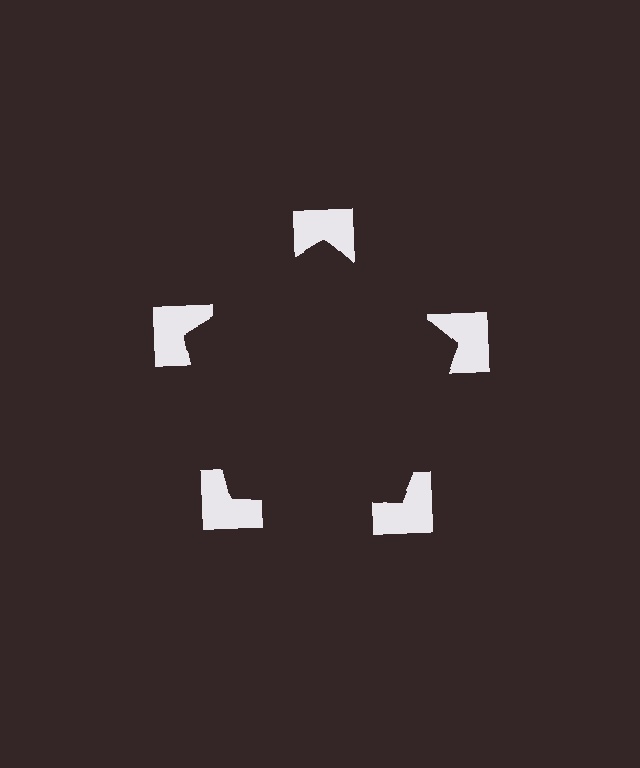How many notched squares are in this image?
There are 5 — one at each vertex of the illusory pentagon.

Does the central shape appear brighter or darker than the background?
It typically appears slightly darker than the background, even though no actual brightness change is drawn.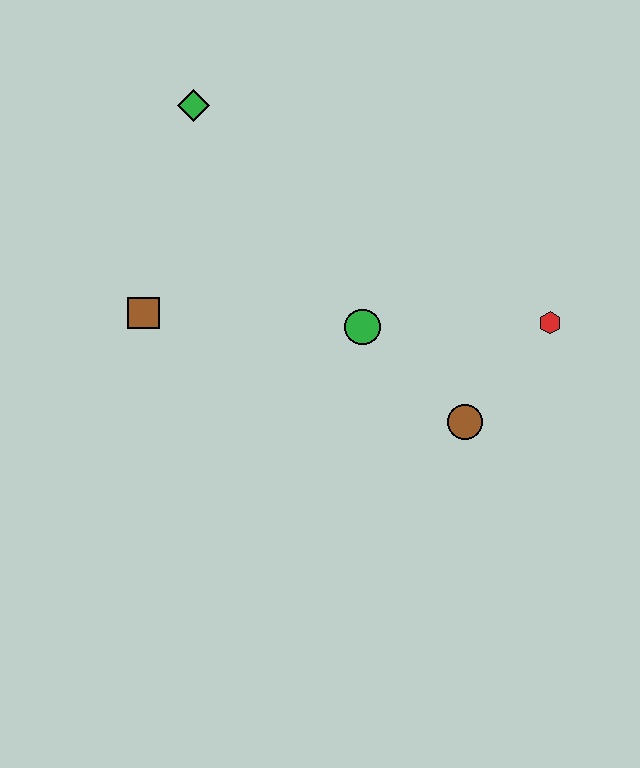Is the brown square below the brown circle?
No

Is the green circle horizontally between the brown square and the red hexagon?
Yes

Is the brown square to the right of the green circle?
No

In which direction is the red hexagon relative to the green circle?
The red hexagon is to the right of the green circle.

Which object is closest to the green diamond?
The brown square is closest to the green diamond.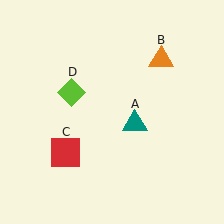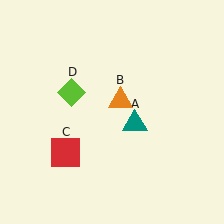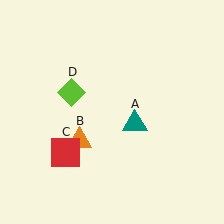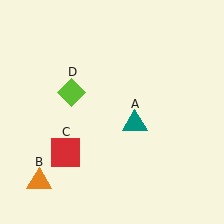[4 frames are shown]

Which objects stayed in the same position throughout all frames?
Teal triangle (object A) and red square (object C) and lime diamond (object D) remained stationary.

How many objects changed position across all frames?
1 object changed position: orange triangle (object B).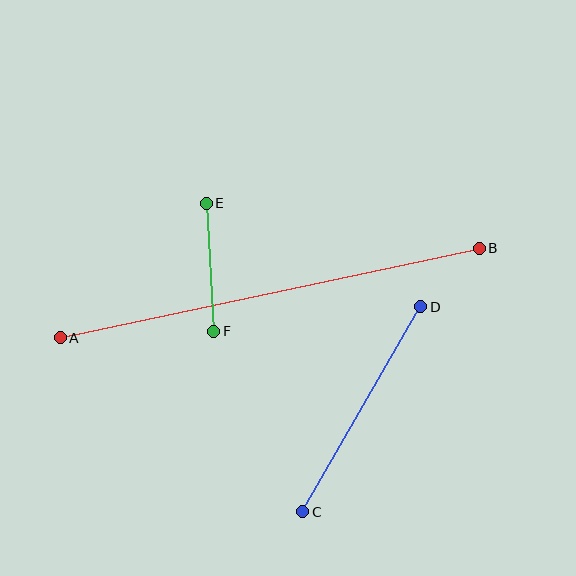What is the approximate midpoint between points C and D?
The midpoint is at approximately (362, 409) pixels.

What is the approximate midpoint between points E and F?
The midpoint is at approximately (210, 267) pixels.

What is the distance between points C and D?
The distance is approximately 236 pixels.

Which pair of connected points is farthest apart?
Points A and B are farthest apart.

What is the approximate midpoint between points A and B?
The midpoint is at approximately (270, 293) pixels.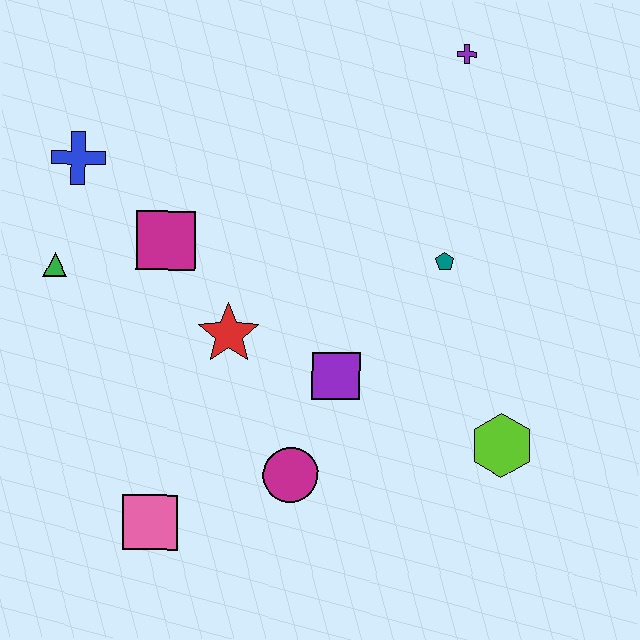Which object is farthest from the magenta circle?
The purple cross is farthest from the magenta circle.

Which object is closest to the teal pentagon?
The purple square is closest to the teal pentagon.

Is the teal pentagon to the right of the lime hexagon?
No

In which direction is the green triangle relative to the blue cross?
The green triangle is below the blue cross.